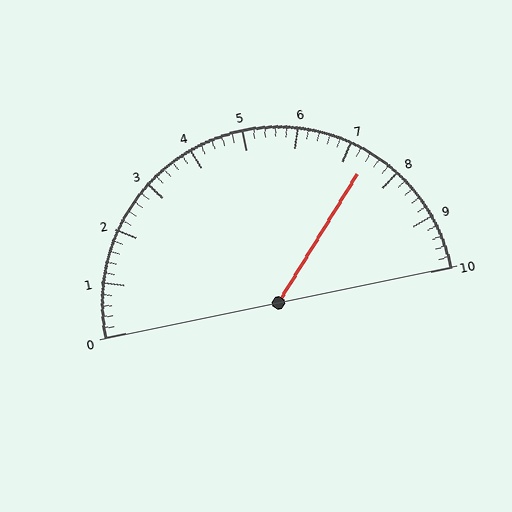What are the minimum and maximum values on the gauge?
The gauge ranges from 0 to 10.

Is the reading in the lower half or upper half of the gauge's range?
The reading is in the upper half of the range (0 to 10).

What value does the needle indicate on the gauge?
The needle indicates approximately 7.4.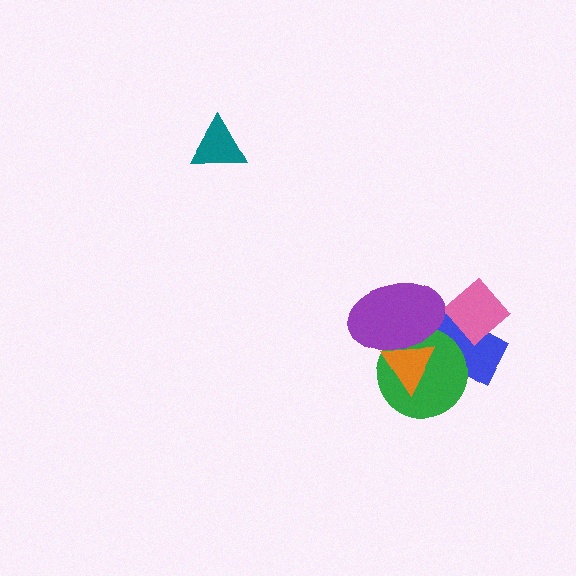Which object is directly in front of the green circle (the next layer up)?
The orange triangle is directly in front of the green circle.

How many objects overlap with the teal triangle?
0 objects overlap with the teal triangle.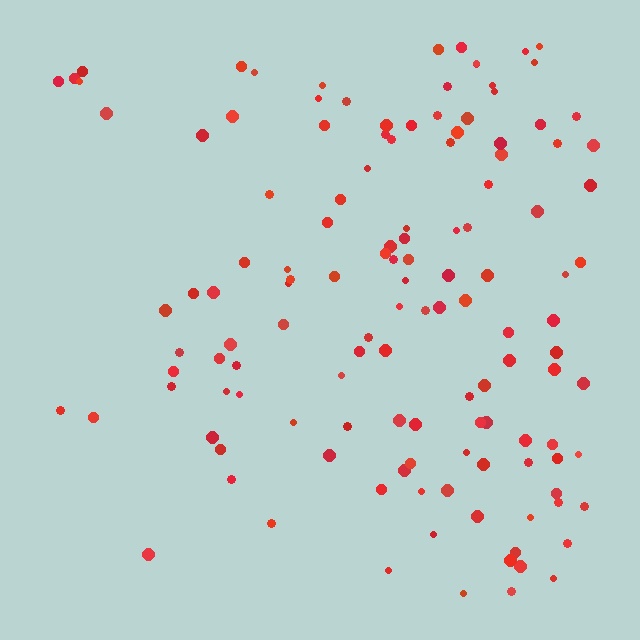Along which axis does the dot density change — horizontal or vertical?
Horizontal.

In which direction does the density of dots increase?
From left to right, with the right side densest.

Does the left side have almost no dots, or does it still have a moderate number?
Still a moderate number, just noticeably fewer than the right.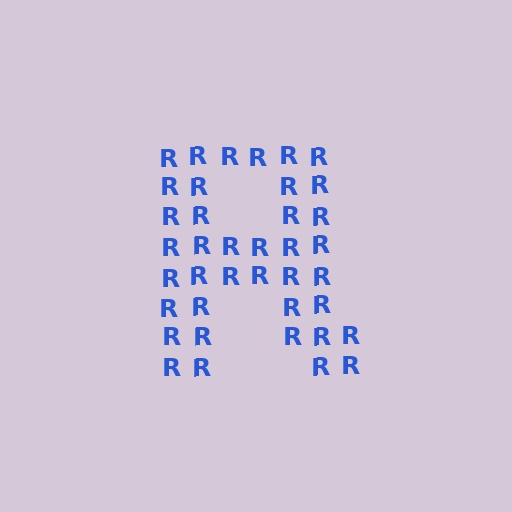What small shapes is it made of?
It is made of small letter R's.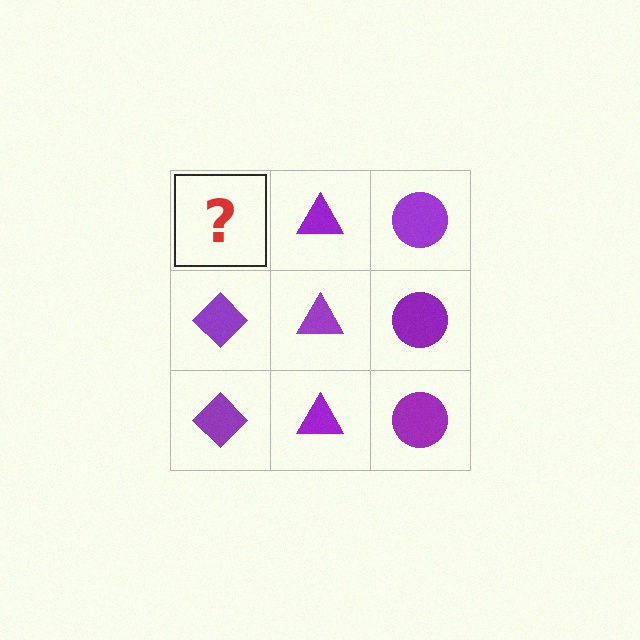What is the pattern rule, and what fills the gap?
The rule is that each column has a consistent shape. The gap should be filled with a purple diamond.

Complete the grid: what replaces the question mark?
The question mark should be replaced with a purple diamond.